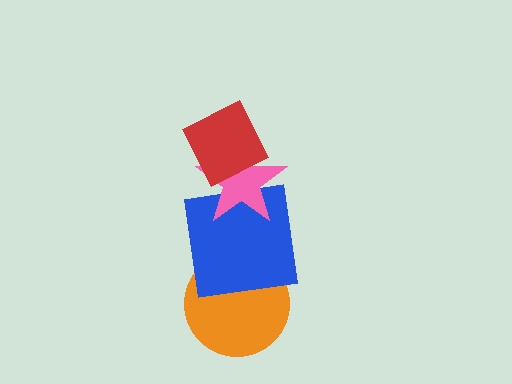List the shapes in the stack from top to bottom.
From top to bottom: the red diamond, the pink star, the blue square, the orange circle.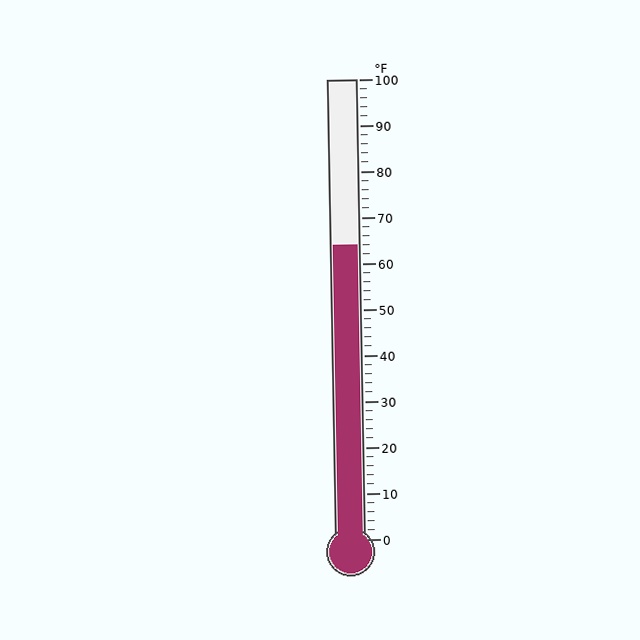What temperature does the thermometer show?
The thermometer shows approximately 64°F.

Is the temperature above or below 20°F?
The temperature is above 20°F.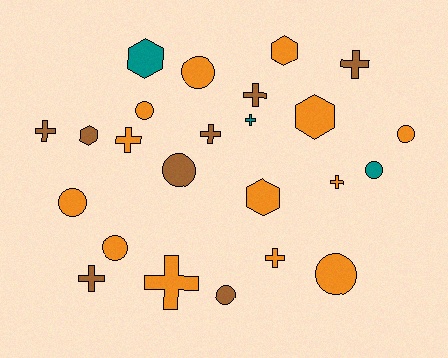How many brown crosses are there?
There are 5 brown crosses.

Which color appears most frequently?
Orange, with 13 objects.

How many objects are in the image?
There are 24 objects.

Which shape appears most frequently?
Cross, with 10 objects.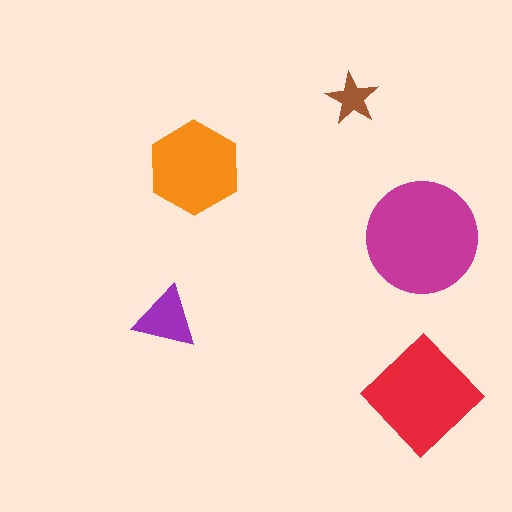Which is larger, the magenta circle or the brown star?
The magenta circle.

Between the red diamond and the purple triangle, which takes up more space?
The red diamond.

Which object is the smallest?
The brown star.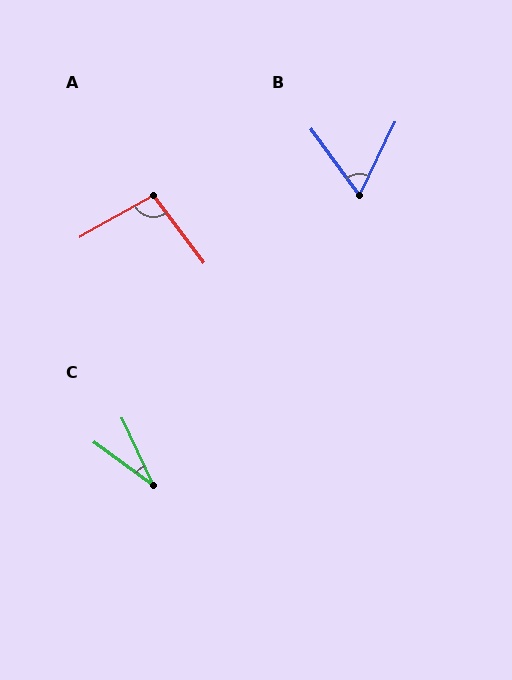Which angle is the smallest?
C, at approximately 29 degrees.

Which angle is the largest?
A, at approximately 97 degrees.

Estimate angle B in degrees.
Approximately 62 degrees.